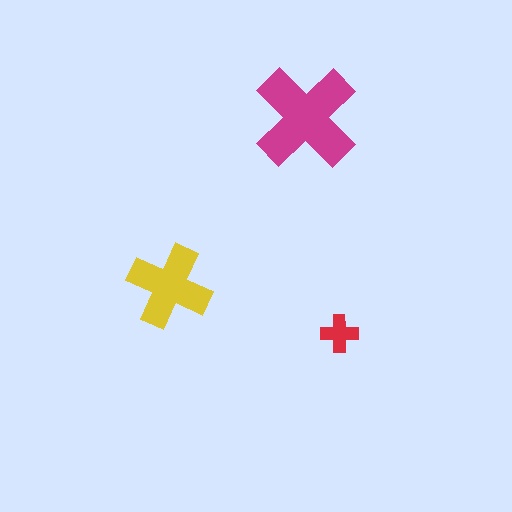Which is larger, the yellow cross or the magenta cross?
The magenta one.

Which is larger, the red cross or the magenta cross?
The magenta one.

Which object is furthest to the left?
The yellow cross is leftmost.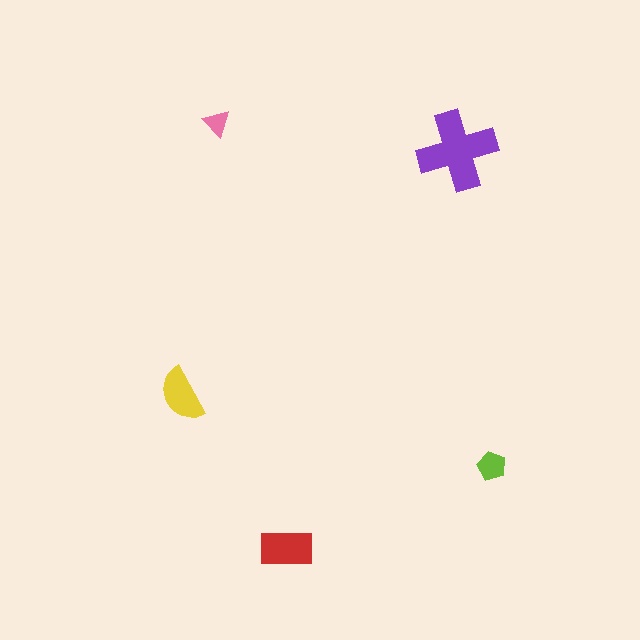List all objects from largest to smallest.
The purple cross, the red rectangle, the yellow semicircle, the lime pentagon, the pink triangle.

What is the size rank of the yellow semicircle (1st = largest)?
3rd.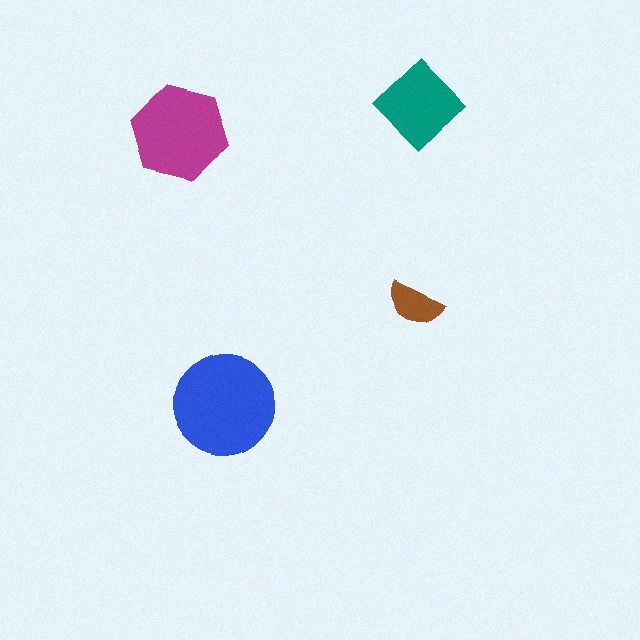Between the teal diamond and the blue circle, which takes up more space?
The blue circle.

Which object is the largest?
The blue circle.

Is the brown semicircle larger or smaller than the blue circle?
Smaller.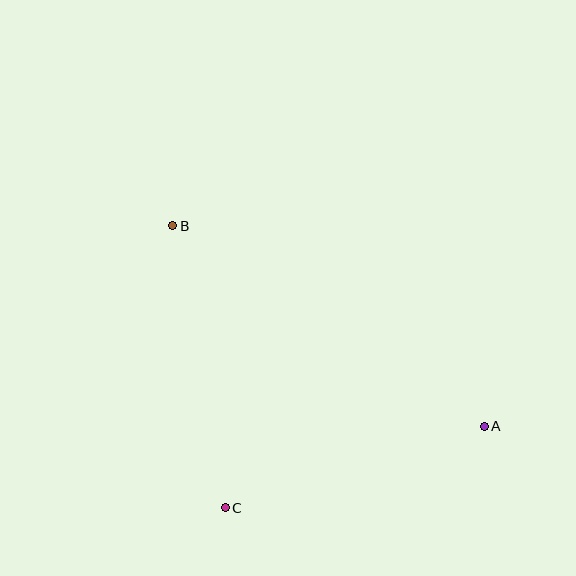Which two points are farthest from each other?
Points A and B are farthest from each other.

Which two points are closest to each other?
Points A and C are closest to each other.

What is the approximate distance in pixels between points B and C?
The distance between B and C is approximately 287 pixels.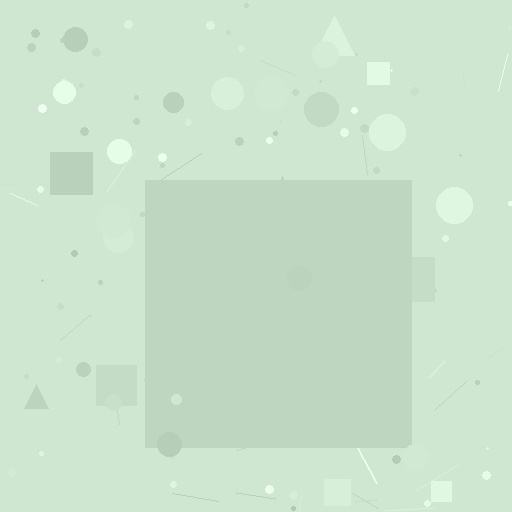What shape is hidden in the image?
A square is hidden in the image.